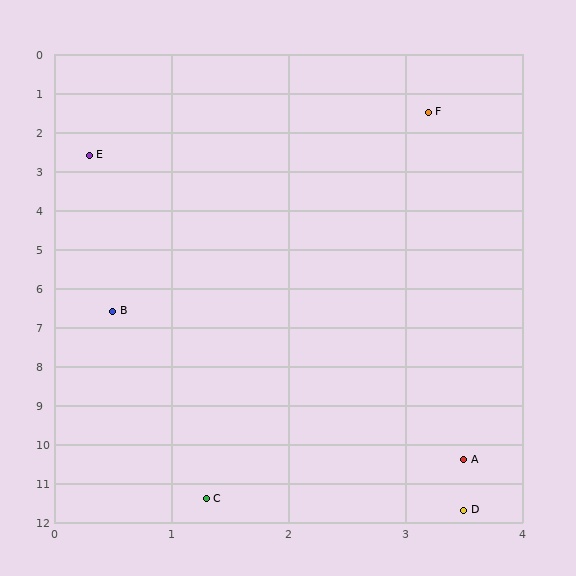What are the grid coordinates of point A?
Point A is at approximately (3.5, 10.4).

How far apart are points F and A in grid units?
Points F and A are about 8.9 grid units apart.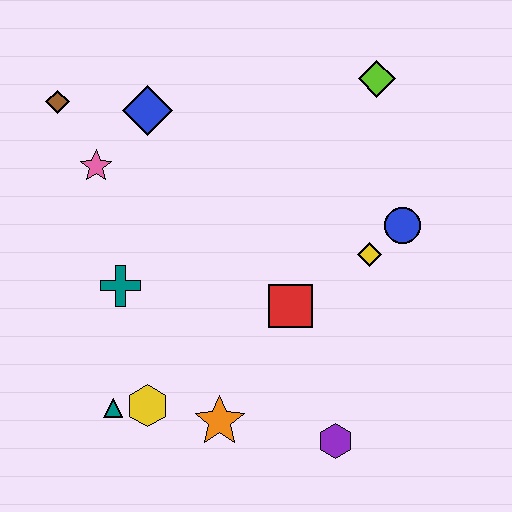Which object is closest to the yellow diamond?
The blue circle is closest to the yellow diamond.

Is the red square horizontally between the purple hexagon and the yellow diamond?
No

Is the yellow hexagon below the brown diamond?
Yes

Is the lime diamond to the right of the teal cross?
Yes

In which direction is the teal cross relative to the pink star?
The teal cross is below the pink star.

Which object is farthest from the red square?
The brown diamond is farthest from the red square.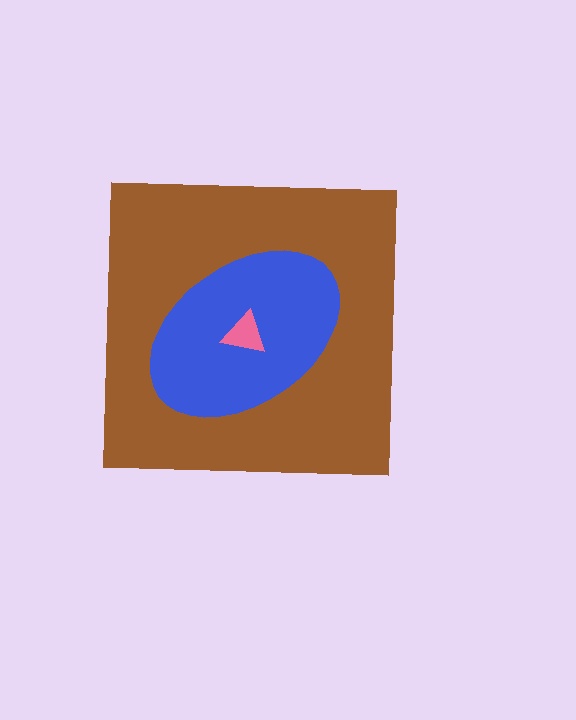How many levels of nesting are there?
3.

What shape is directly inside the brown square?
The blue ellipse.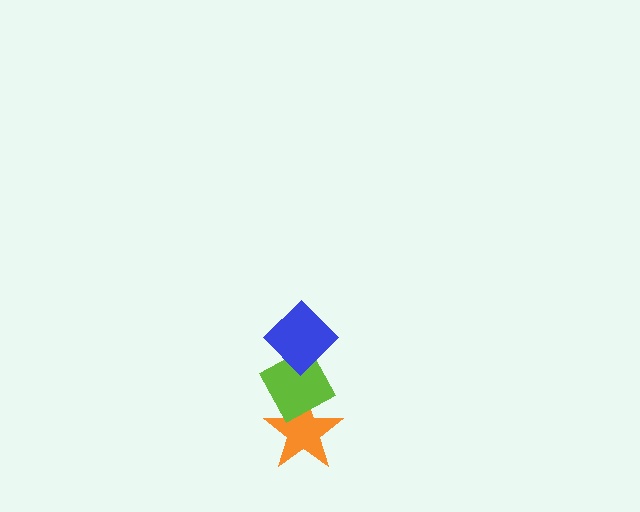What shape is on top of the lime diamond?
The blue diamond is on top of the lime diamond.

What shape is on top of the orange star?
The lime diamond is on top of the orange star.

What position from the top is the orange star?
The orange star is 3rd from the top.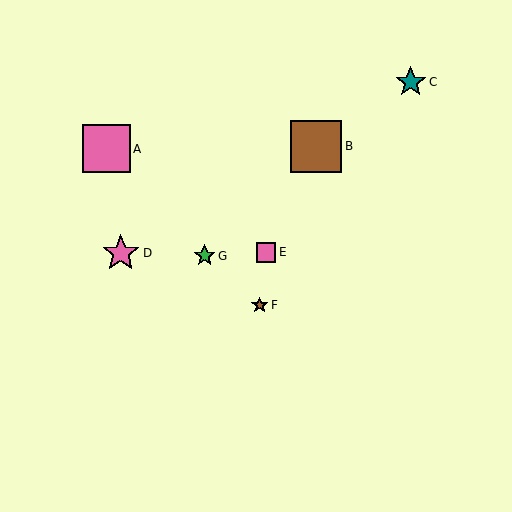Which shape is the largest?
The brown square (labeled B) is the largest.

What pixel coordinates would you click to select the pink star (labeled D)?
Click at (121, 253) to select the pink star D.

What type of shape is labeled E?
Shape E is a pink square.